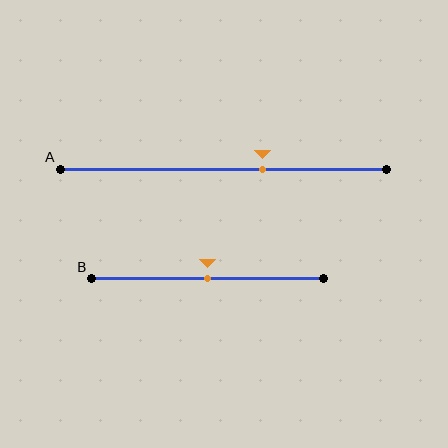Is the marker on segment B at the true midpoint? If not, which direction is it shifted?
Yes, the marker on segment B is at the true midpoint.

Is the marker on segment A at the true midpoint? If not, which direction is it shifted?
No, the marker on segment A is shifted to the right by about 12% of the segment length.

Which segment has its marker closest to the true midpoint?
Segment B has its marker closest to the true midpoint.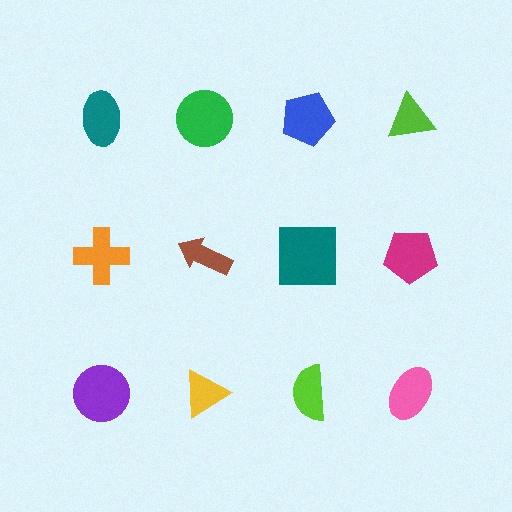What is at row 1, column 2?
A green circle.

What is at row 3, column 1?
A purple circle.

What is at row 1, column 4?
A lime triangle.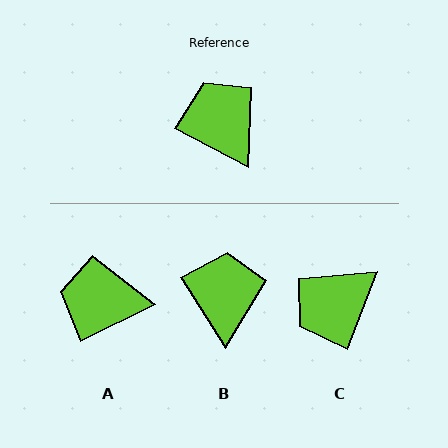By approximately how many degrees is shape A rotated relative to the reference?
Approximately 54 degrees counter-clockwise.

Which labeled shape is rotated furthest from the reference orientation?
C, about 97 degrees away.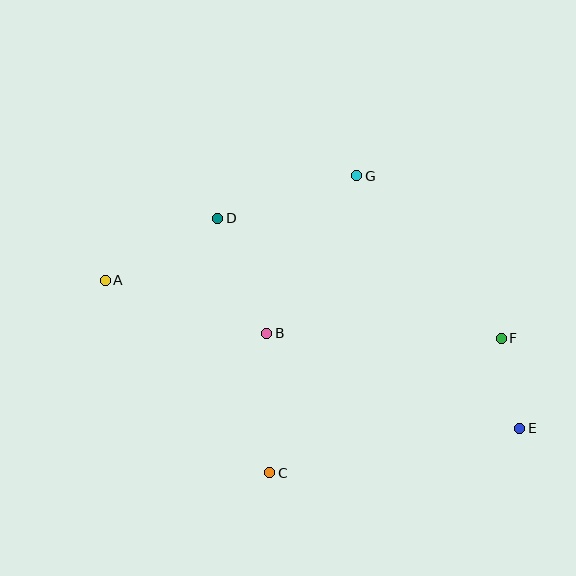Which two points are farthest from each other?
Points A and E are farthest from each other.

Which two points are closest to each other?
Points E and F are closest to each other.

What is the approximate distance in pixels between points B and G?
The distance between B and G is approximately 181 pixels.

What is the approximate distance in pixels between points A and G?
The distance between A and G is approximately 272 pixels.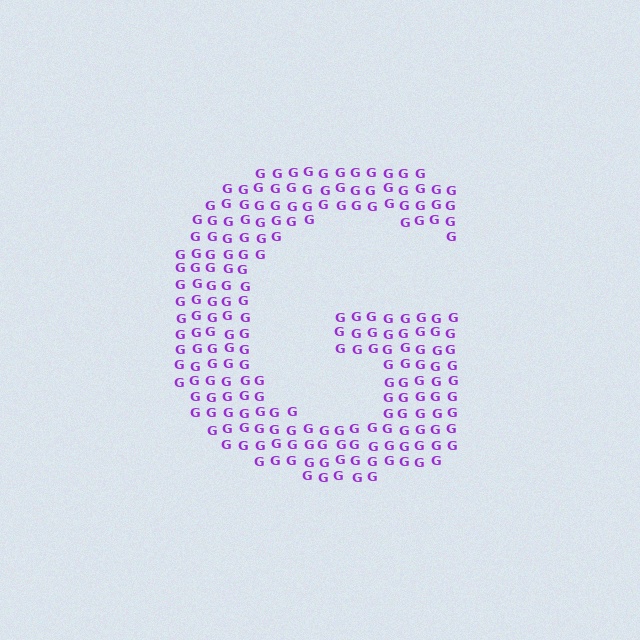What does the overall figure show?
The overall figure shows the letter G.